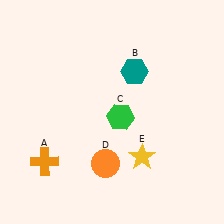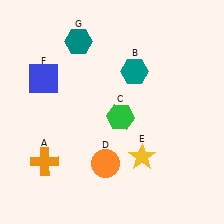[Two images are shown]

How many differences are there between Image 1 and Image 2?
There are 2 differences between the two images.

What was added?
A blue square (F), a teal hexagon (G) were added in Image 2.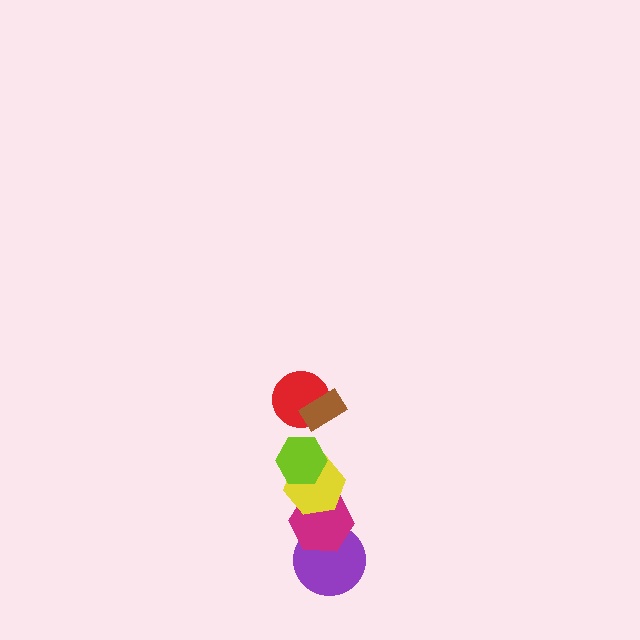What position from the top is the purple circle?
The purple circle is 6th from the top.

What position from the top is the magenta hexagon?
The magenta hexagon is 5th from the top.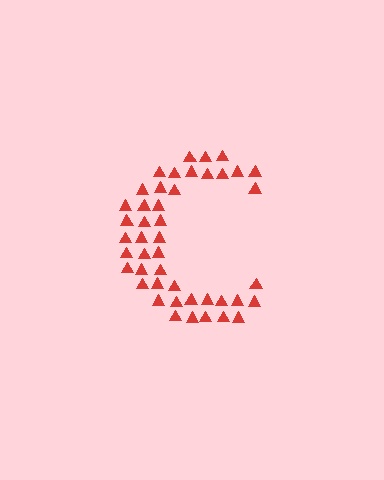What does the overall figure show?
The overall figure shows the letter C.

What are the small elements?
The small elements are triangles.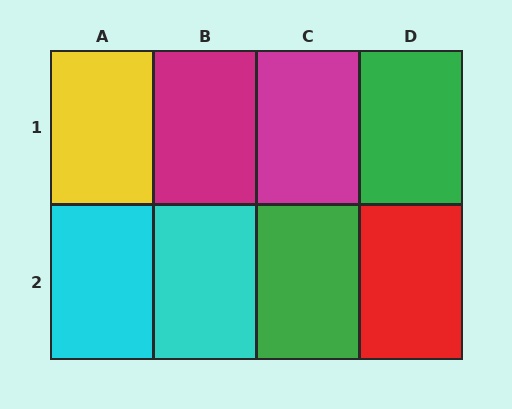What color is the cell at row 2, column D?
Red.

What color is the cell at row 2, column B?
Cyan.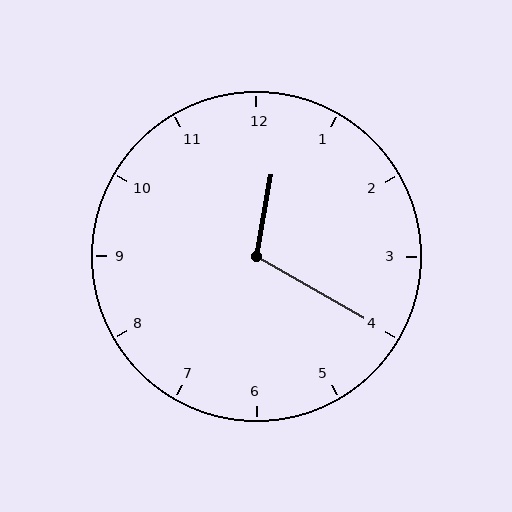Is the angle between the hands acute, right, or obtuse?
It is obtuse.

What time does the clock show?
12:20.